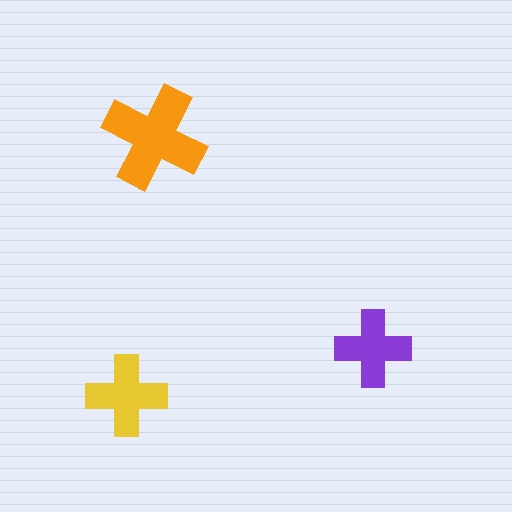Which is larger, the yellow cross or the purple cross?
The yellow one.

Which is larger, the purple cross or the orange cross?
The orange one.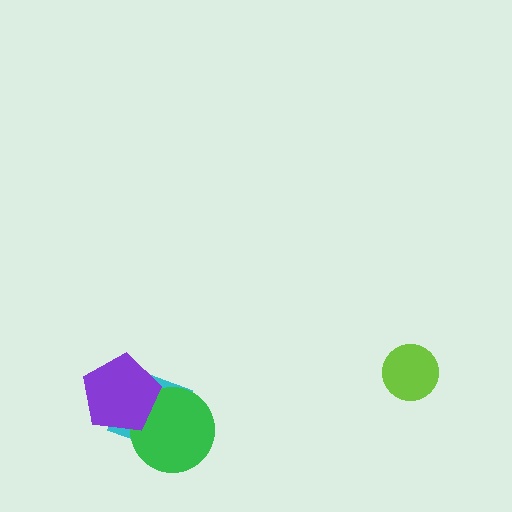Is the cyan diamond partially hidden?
Yes, it is partially covered by another shape.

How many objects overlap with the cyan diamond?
2 objects overlap with the cyan diamond.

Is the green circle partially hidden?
Yes, it is partially covered by another shape.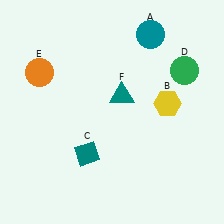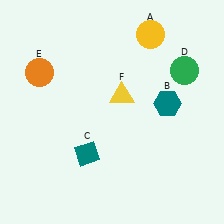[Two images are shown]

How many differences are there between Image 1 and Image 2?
There are 3 differences between the two images.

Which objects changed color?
A changed from teal to yellow. B changed from yellow to teal. F changed from teal to yellow.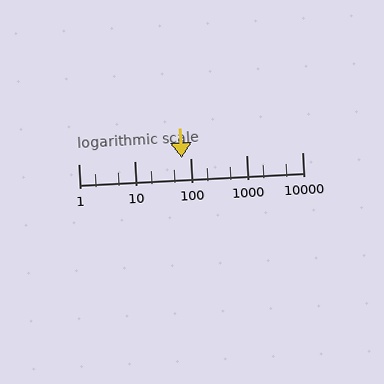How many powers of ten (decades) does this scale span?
The scale spans 4 decades, from 1 to 10000.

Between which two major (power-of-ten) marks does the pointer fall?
The pointer is between 10 and 100.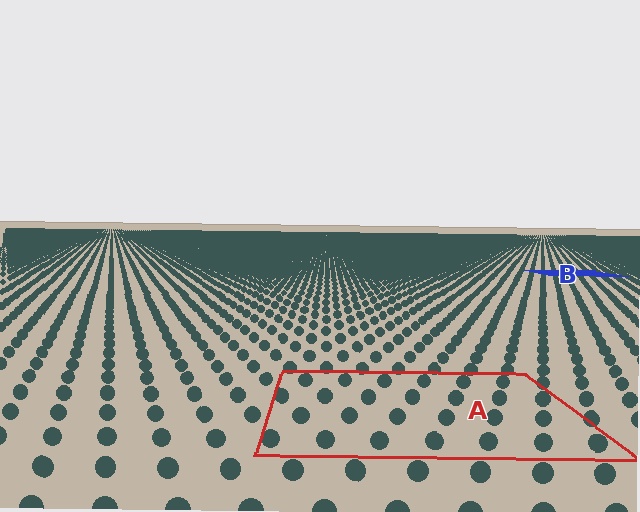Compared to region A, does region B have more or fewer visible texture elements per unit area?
Region B has more texture elements per unit area — they are packed more densely because it is farther away.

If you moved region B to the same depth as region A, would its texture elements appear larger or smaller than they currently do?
They would appear larger. At a closer depth, the same texture elements are projected at a bigger on-screen size.